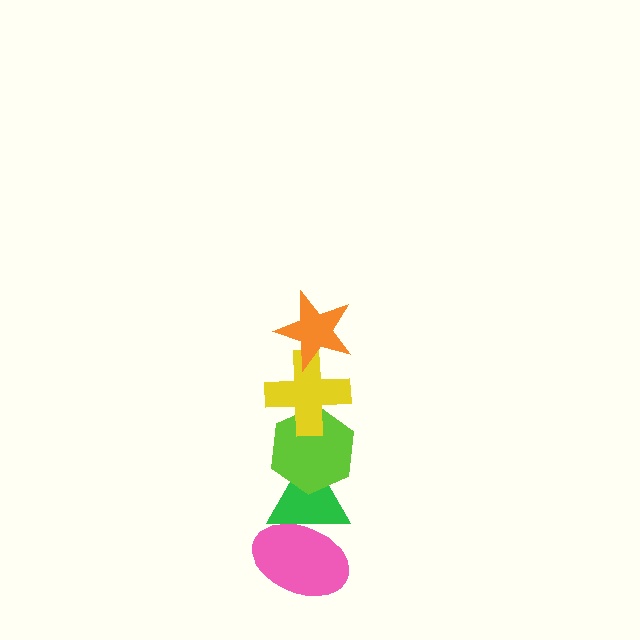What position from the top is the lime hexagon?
The lime hexagon is 3rd from the top.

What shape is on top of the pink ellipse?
The green triangle is on top of the pink ellipse.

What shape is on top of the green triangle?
The lime hexagon is on top of the green triangle.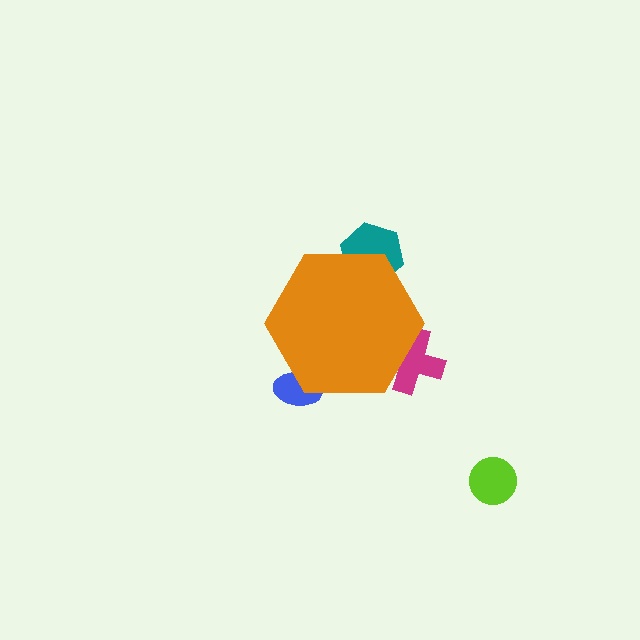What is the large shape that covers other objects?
An orange hexagon.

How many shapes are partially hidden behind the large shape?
3 shapes are partially hidden.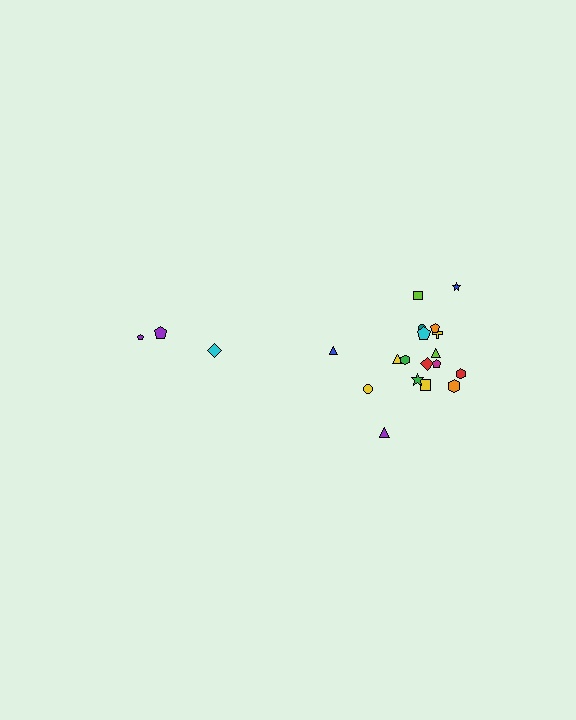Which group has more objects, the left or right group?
The right group.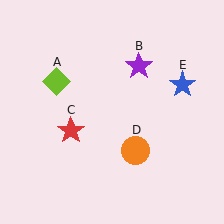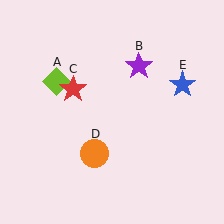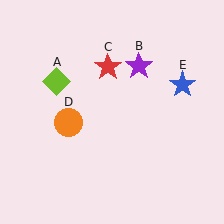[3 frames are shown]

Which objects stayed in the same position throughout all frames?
Lime diamond (object A) and purple star (object B) and blue star (object E) remained stationary.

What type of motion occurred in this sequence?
The red star (object C), orange circle (object D) rotated clockwise around the center of the scene.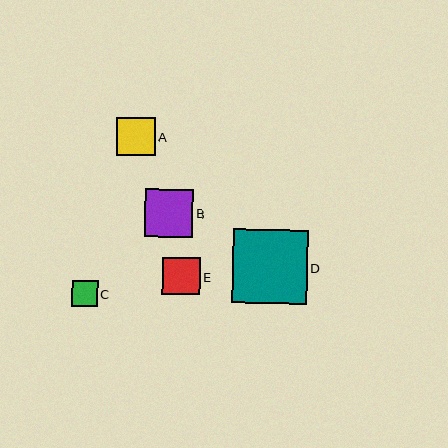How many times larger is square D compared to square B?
Square D is approximately 1.6 times the size of square B.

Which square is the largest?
Square D is the largest with a size of approximately 75 pixels.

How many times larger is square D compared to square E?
Square D is approximately 2.0 times the size of square E.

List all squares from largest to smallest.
From largest to smallest: D, B, A, E, C.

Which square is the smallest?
Square C is the smallest with a size of approximately 26 pixels.